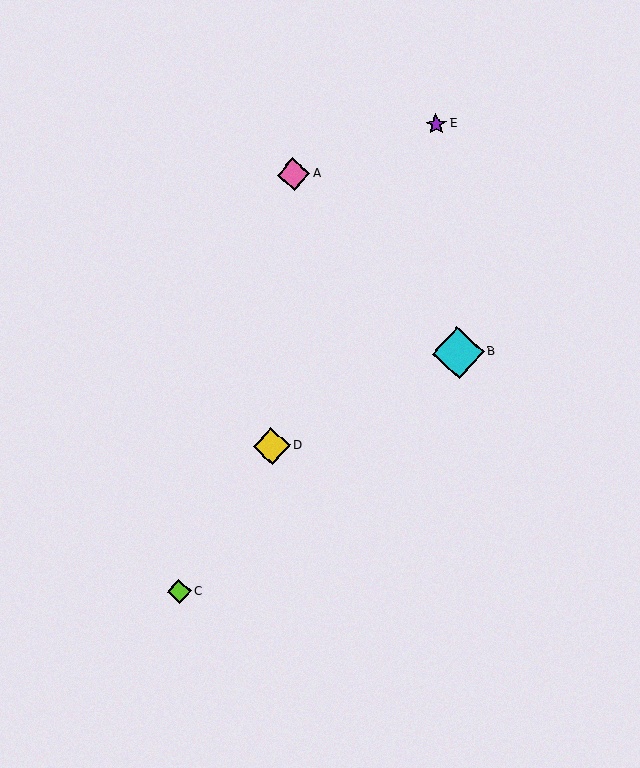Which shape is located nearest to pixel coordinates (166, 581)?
The lime diamond (labeled C) at (179, 592) is nearest to that location.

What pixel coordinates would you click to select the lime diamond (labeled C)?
Click at (179, 592) to select the lime diamond C.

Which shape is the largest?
The cyan diamond (labeled B) is the largest.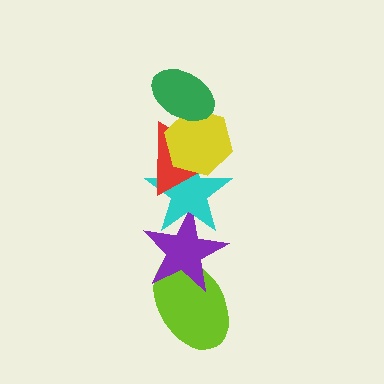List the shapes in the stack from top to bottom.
From top to bottom: the green ellipse, the yellow hexagon, the red triangle, the cyan star, the purple star, the lime ellipse.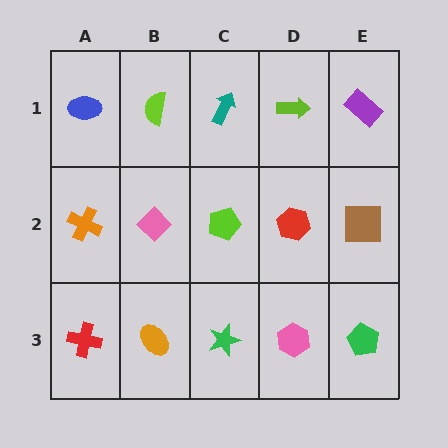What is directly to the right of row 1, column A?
A lime semicircle.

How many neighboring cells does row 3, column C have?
3.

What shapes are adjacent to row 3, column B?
A pink diamond (row 2, column B), a red cross (row 3, column A), a green star (row 3, column C).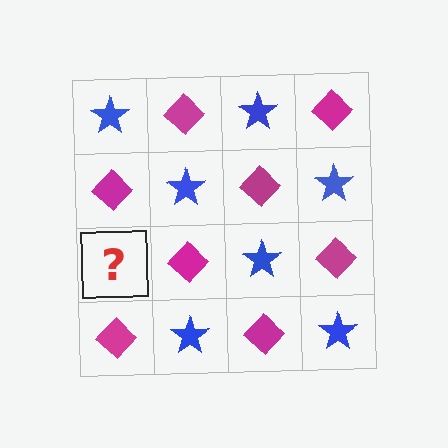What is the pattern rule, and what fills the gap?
The rule is that it alternates blue star and magenta diamond in a checkerboard pattern. The gap should be filled with a blue star.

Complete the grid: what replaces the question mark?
The question mark should be replaced with a blue star.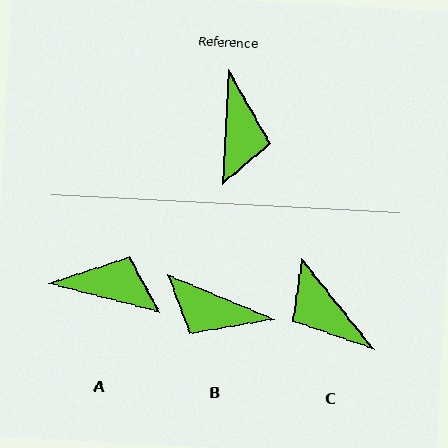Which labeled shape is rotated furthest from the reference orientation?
C, about 138 degrees away.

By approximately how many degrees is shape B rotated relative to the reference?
Approximately 110 degrees clockwise.